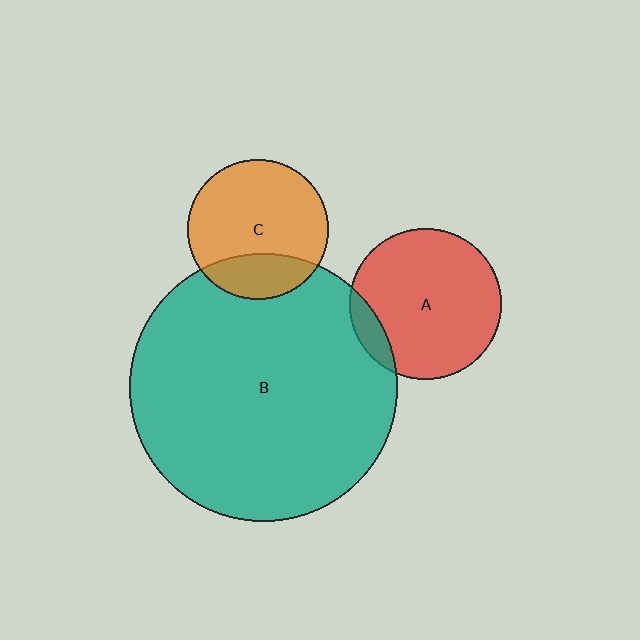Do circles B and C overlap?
Yes.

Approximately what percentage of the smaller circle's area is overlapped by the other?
Approximately 25%.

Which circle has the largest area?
Circle B (teal).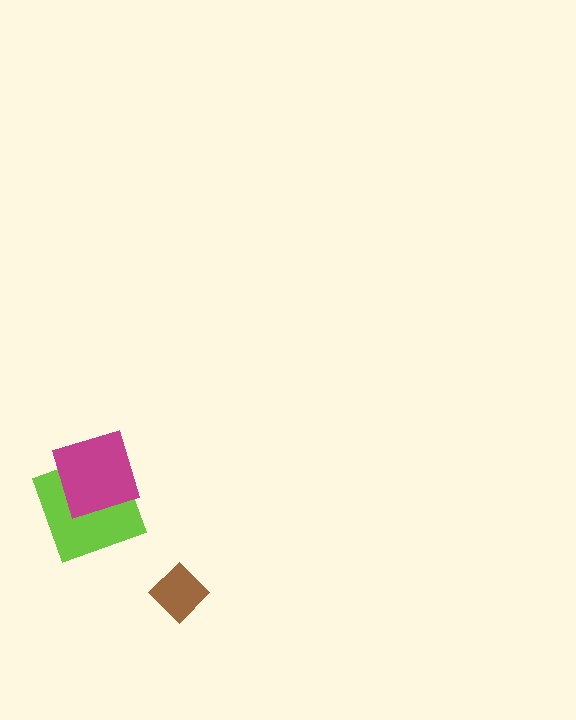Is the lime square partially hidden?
Yes, it is partially covered by another shape.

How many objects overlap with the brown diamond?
0 objects overlap with the brown diamond.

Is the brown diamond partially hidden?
No, no other shape covers it.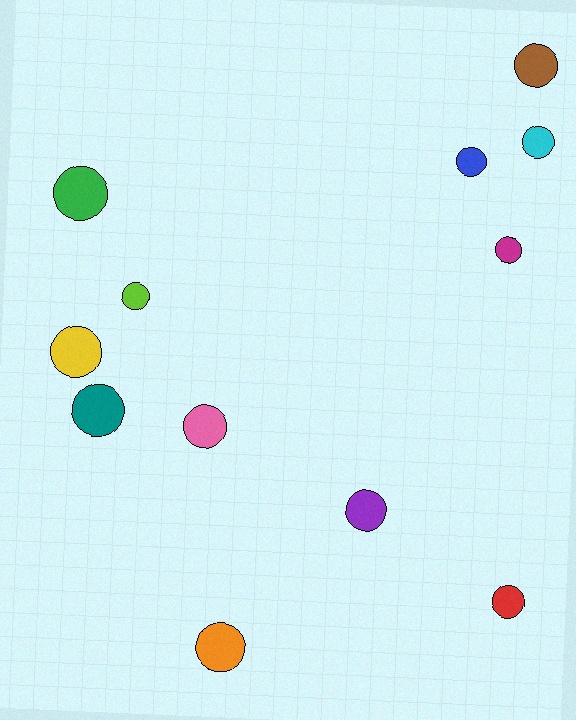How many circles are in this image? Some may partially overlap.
There are 12 circles.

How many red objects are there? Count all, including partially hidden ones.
There is 1 red object.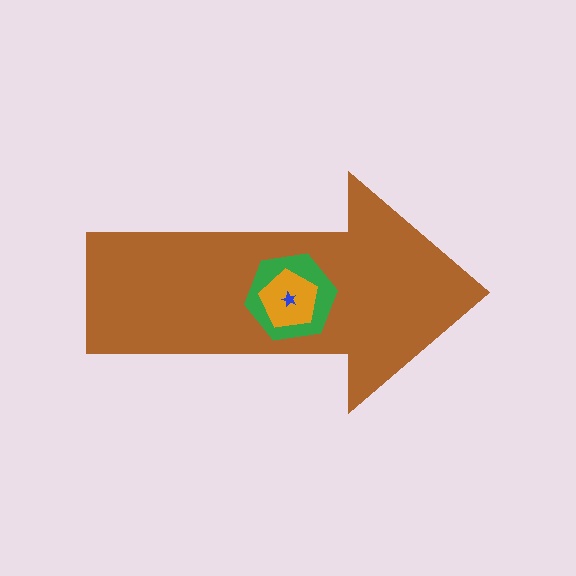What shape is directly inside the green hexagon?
The orange pentagon.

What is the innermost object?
The blue star.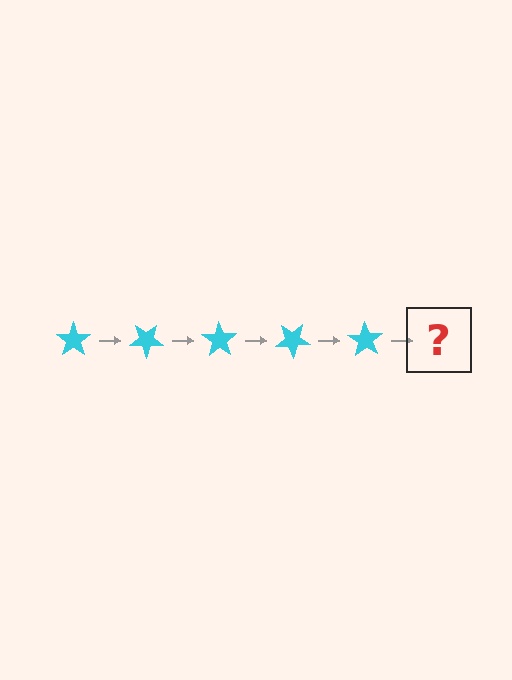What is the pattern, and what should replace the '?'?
The pattern is that the star rotates 35 degrees each step. The '?' should be a cyan star rotated 175 degrees.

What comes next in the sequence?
The next element should be a cyan star rotated 175 degrees.